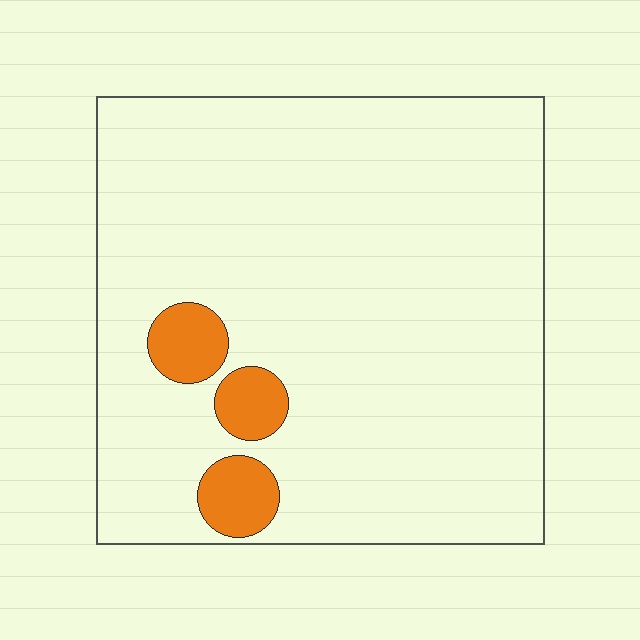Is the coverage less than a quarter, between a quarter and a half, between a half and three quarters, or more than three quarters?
Less than a quarter.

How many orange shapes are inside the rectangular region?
3.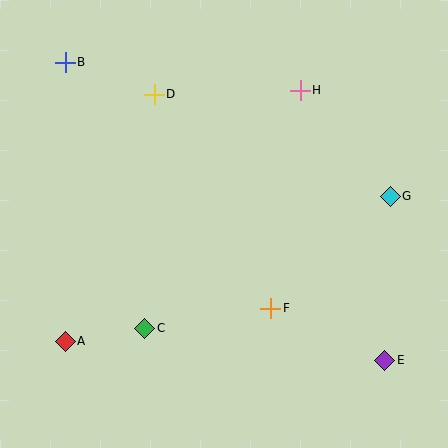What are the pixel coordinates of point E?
Point E is at (385, 360).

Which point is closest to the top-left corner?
Point B is closest to the top-left corner.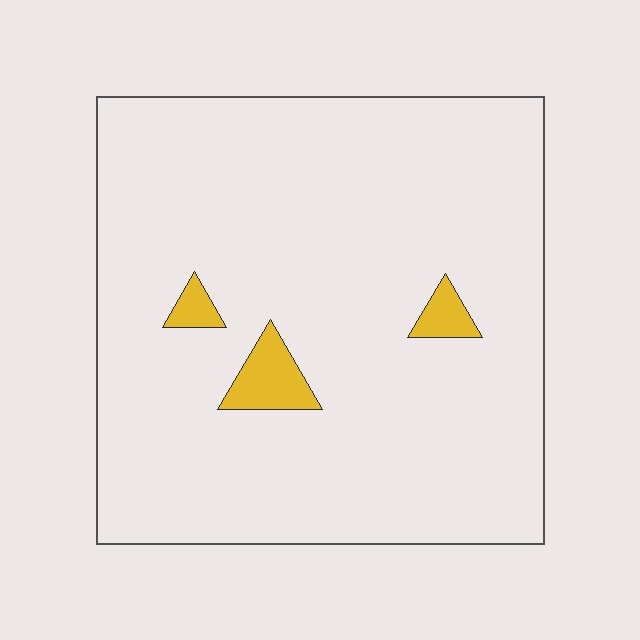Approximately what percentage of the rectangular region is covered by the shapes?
Approximately 5%.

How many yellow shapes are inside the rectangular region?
3.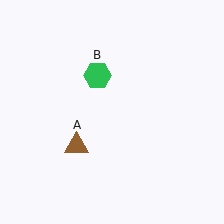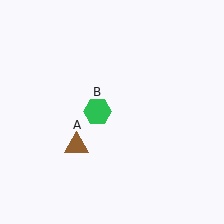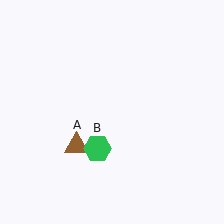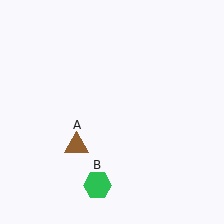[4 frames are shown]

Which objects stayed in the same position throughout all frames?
Brown triangle (object A) remained stationary.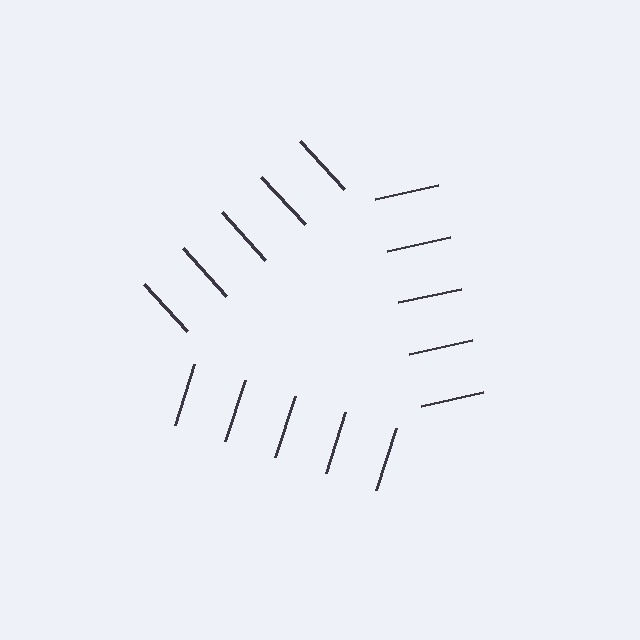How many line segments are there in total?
15 — 5 along each of the 3 edges.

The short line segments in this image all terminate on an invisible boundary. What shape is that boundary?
An illusory triangle — the line segments terminate on its edges but no continuous stroke is drawn.